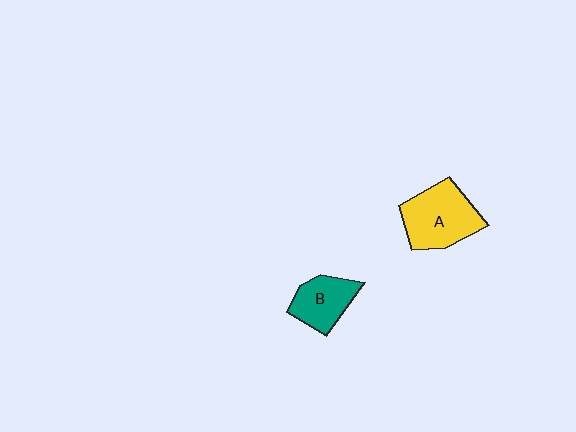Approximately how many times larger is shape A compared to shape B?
Approximately 1.5 times.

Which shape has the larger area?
Shape A (yellow).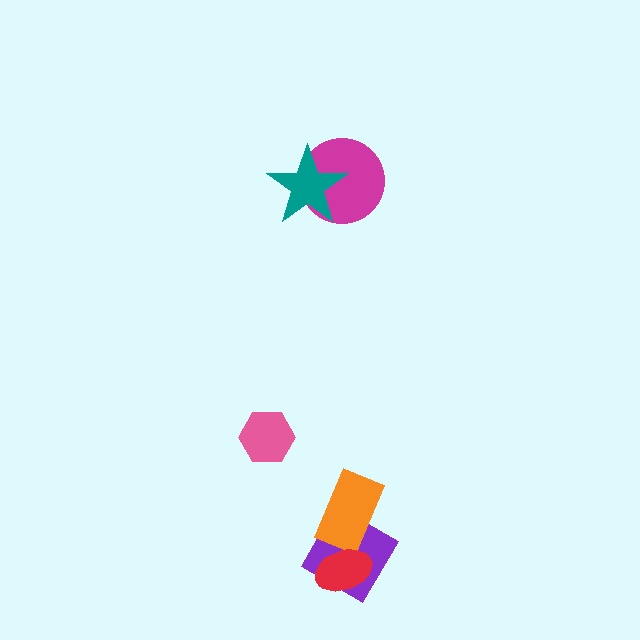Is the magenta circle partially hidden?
Yes, it is partially covered by another shape.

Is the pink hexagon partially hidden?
No, no other shape covers it.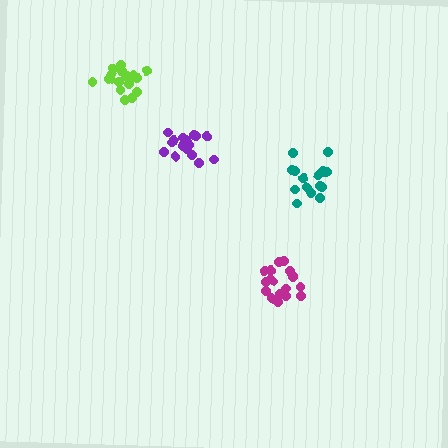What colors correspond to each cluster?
The clusters are colored: magenta, purple, lime, teal.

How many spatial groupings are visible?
There are 4 spatial groupings.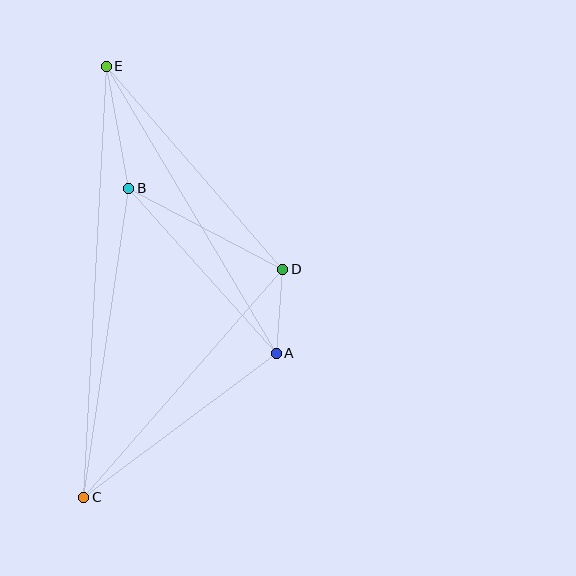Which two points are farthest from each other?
Points C and E are farthest from each other.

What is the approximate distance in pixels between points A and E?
The distance between A and E is approximately 334 pixels.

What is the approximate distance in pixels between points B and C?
The distance between B and C is approximately 312 pixels.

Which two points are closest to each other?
Points A and D are closest to each other.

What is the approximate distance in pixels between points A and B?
The distance between A and B is approximately 221 pixels.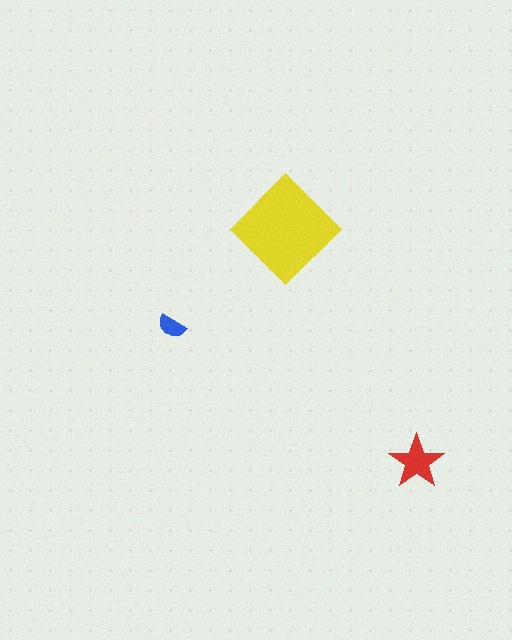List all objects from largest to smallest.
The yellow diamond, the red star, the blue semicircle.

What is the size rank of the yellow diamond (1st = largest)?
1st.